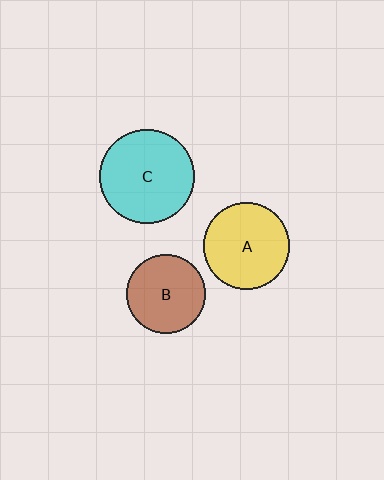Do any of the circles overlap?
No, none of the circles overlap.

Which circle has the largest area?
Circle C (cyan).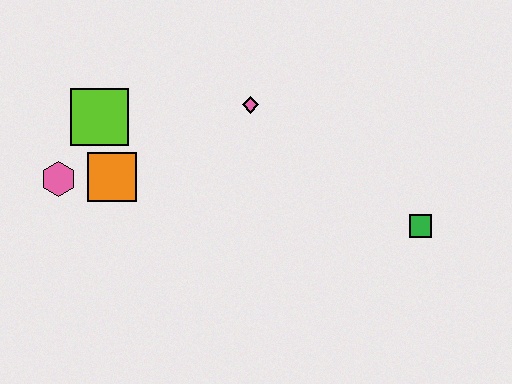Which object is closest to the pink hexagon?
The orange square is closest to the pink hexagon.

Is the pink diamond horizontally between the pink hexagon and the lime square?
No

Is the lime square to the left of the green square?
Yes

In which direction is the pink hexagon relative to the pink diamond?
The pink hexagon is to the left of the pink diamond.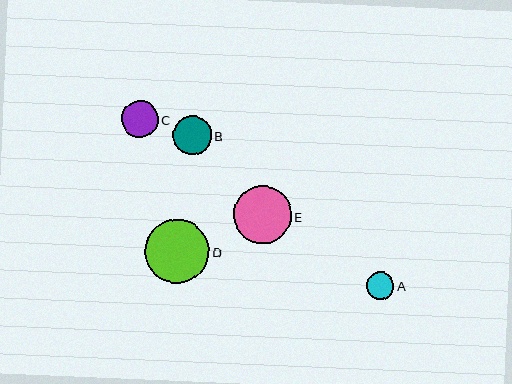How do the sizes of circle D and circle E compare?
Circle D and circle E are approximately the same size.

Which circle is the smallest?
Circle A is the smallest with a size of approximately 28 pixels.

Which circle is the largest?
Circle D is the largest with a size of approximately 64 pixels.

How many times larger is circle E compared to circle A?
Circle E is approximately 2.1 times the size of circle A.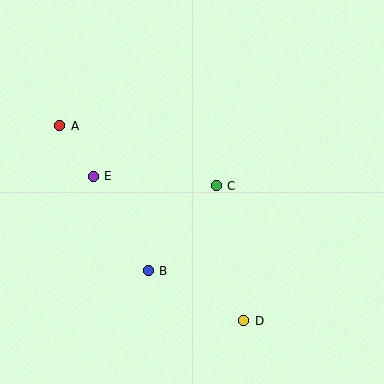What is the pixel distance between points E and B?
The distance between E and B is 109 pixels.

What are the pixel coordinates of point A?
Point A is at (60, 126).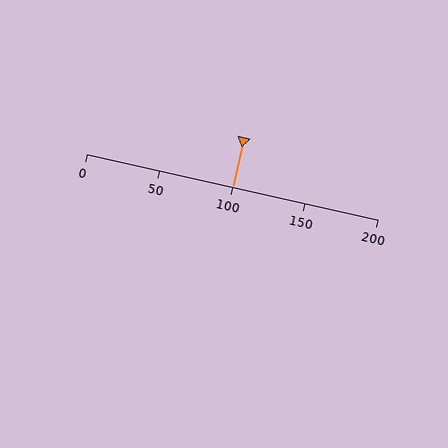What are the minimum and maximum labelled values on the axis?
The axis runs from 0 to 200.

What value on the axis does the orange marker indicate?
The marker indicates approximately 100.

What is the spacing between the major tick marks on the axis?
The major ticks are spaced 50 apart.